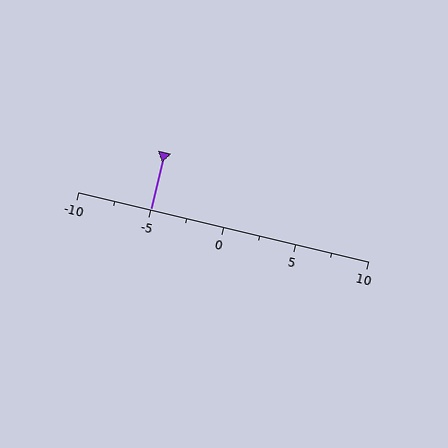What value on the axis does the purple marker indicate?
The marker indicates approximately -5.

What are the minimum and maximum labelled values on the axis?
The axis runs from -10 to 10.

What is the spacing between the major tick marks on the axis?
The major ticks are spaced 5 apart.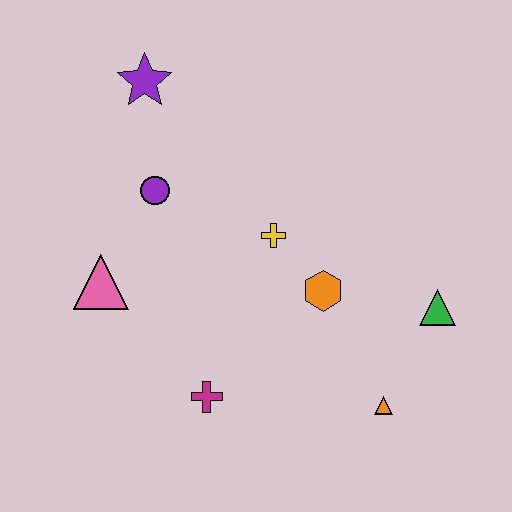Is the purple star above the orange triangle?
Yes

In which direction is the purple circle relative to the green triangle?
The purple circle is to the left of the green triangle.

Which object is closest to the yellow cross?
The orange hexagon is closest to the yellow cross.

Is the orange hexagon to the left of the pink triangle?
No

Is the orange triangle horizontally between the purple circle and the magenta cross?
No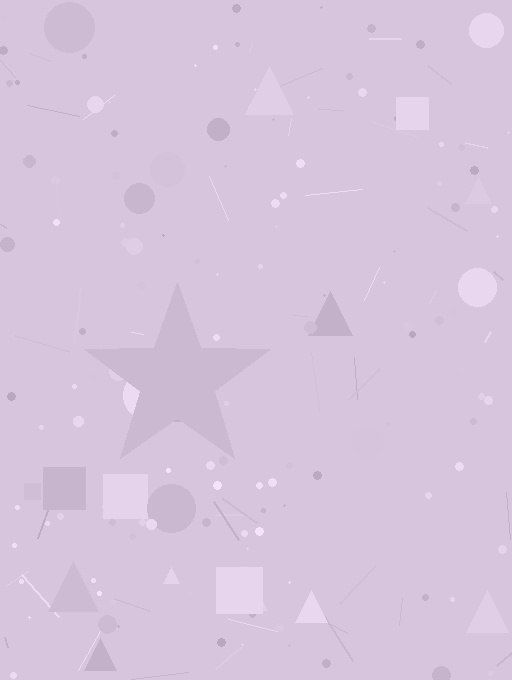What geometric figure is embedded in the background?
A star is embedded in the background.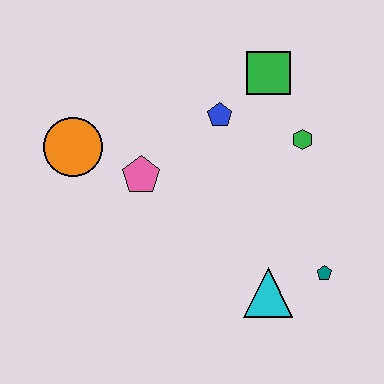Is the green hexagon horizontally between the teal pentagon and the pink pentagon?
Yes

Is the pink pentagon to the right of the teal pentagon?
No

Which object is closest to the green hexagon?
The green square is closest to the green hexagon.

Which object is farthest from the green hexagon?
The orange circle is farthest from the green hexagon.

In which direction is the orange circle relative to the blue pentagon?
The orange circle is to the left of the blue pentagon.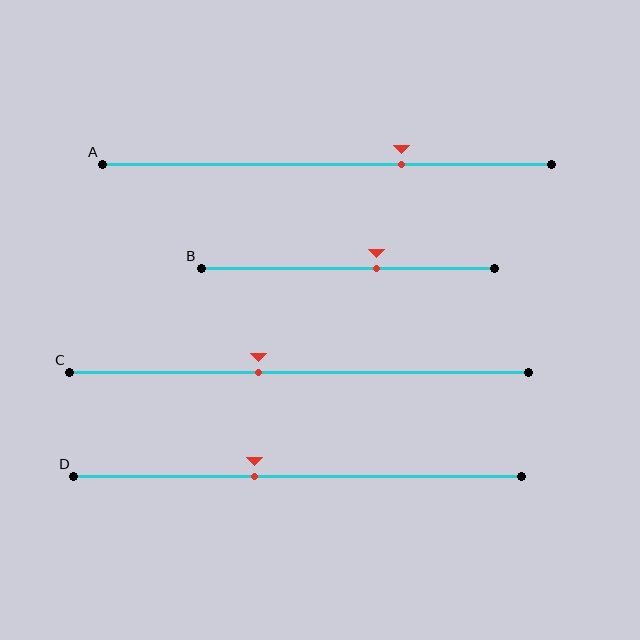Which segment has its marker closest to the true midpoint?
Segment C has its marker closest to the true midpoint.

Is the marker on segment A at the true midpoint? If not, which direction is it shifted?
No, the marker on segment A is shifted to the right by about 17% of the segment length.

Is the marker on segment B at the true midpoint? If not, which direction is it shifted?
No, the marker on segment B is shifted to the right by about 10% of the segment length.